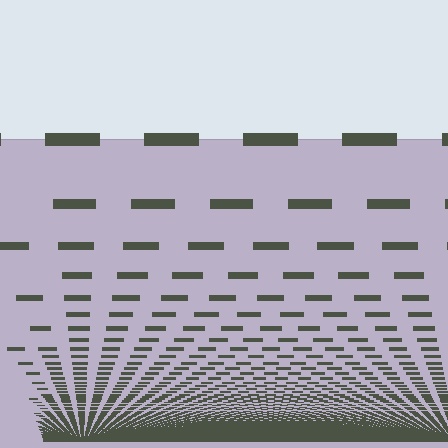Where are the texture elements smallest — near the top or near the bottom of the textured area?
Near the bottom.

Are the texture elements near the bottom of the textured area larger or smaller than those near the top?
Smaller. The gradient is inverted — elements near the bottom are smaller and denser.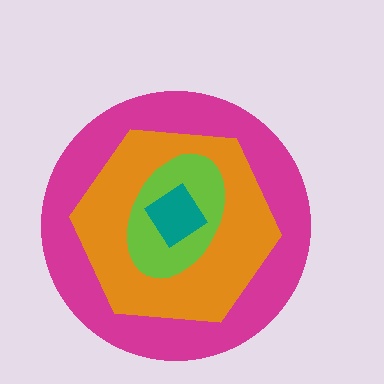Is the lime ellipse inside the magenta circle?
Yes.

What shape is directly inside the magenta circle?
The orange hexagon.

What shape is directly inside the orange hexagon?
The lime ellipse.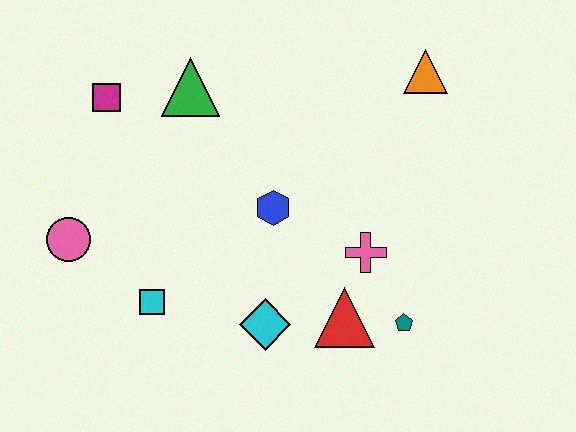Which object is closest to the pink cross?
The red triangle is closest to the pink cross.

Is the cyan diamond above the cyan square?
No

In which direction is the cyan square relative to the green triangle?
The cyan square is below the green triangle.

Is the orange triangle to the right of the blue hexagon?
Yes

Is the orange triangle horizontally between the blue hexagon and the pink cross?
No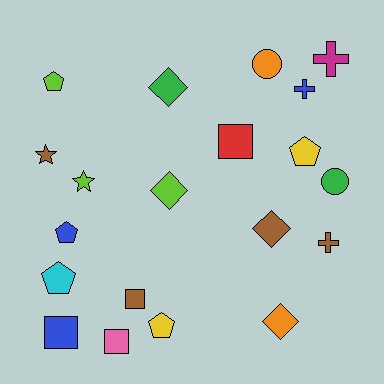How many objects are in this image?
There are 20 objects.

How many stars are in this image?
There are 2 stars.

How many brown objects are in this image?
There are 4 brown objects.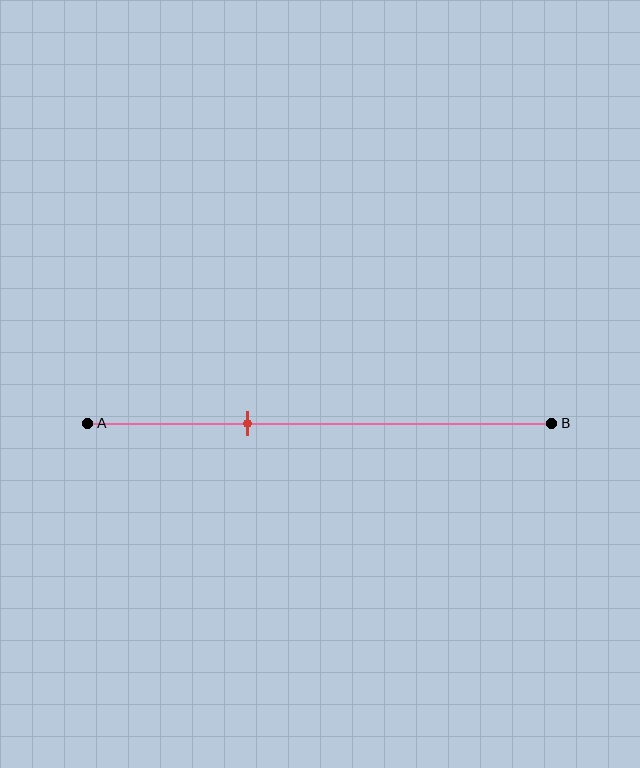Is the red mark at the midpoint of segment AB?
No, the mark is at about 35% from A, not at the 50% midpoint.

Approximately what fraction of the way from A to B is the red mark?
The red mark is approximately 35% of the way from A to B.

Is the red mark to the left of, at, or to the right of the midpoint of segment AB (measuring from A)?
The red mark is to the left of the midpoint of segment AB.